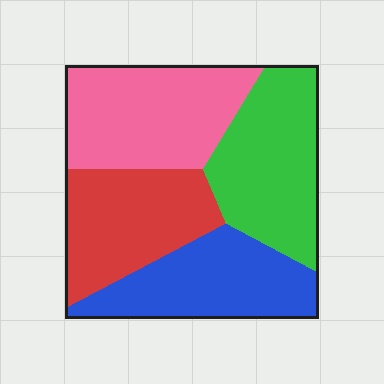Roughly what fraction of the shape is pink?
Pink covers about 25% of the shape.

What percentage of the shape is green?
Green takes up between a quarter and a half of the shape.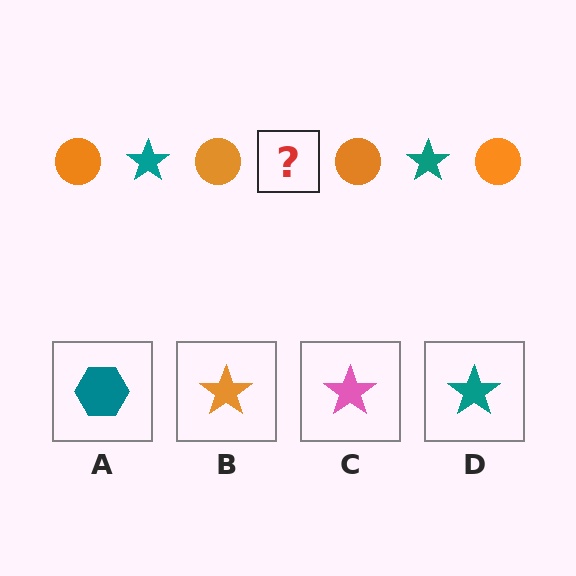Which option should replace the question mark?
Option D.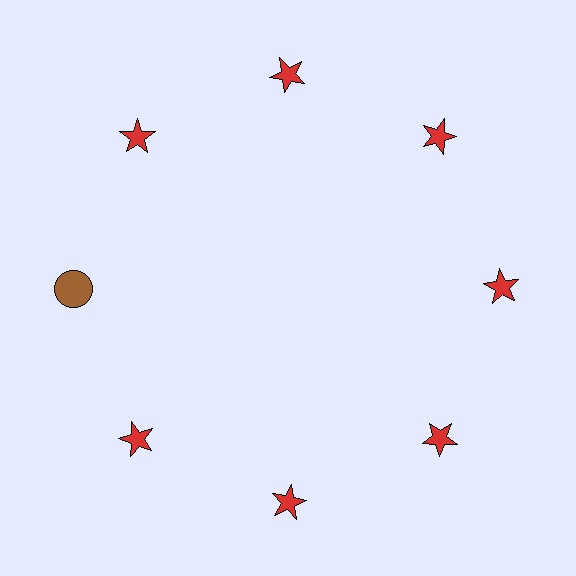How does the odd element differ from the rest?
It differs in both color (brown instead of red) and shape (circle instead of star).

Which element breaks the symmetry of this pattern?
The brown circle at roughly the 9 o'clock position breaks the symmetry. All other shapes are red stars.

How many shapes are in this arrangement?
There are 8 shapes arranged in a ring pattern.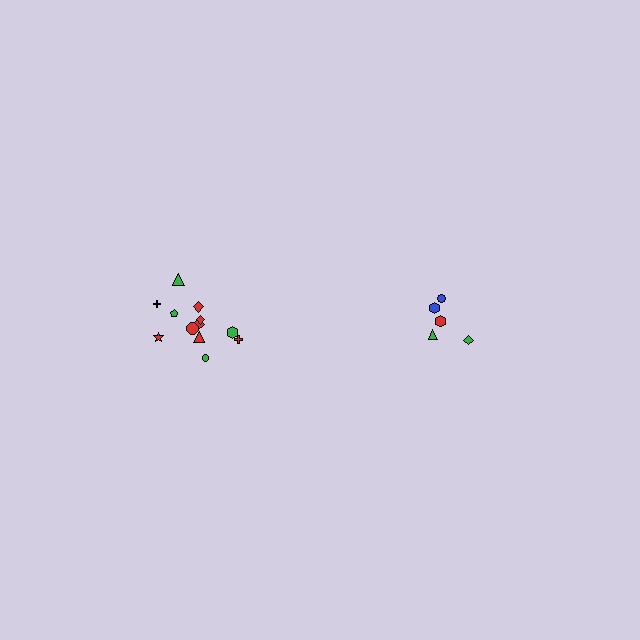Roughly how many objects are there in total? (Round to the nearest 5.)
Roughly 15 objects in total.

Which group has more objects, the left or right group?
The left group.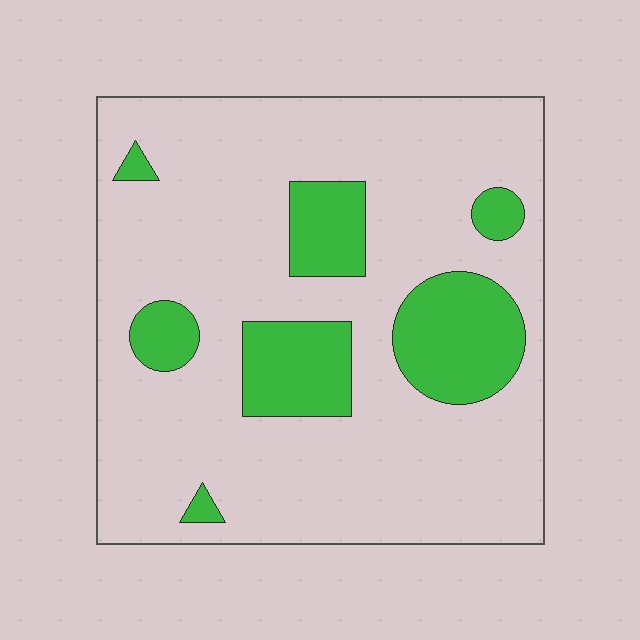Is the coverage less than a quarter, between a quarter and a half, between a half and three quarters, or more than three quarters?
Less than a quarter.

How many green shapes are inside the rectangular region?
7.